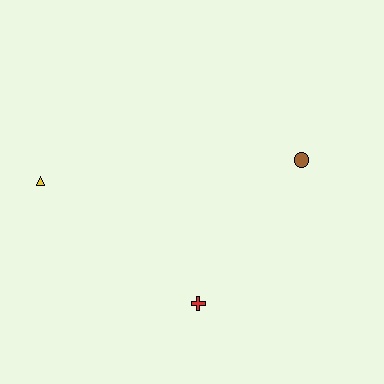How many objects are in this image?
There are 3 objects.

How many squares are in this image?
There are no squares.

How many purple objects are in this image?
There are no purple objects.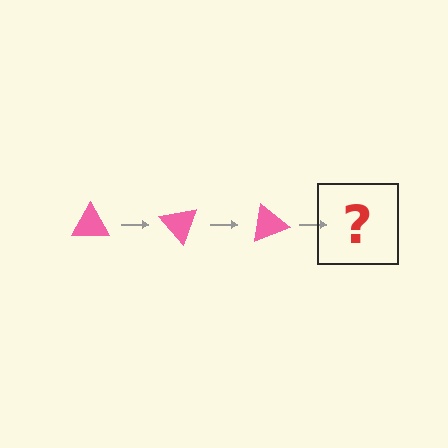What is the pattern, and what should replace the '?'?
The pattern is that the triangle rotates 50 degrees each step. The '?' should be a pink triangle rotated 150 degrees.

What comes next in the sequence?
The next element should be a pink triangle rotated 150 degrees.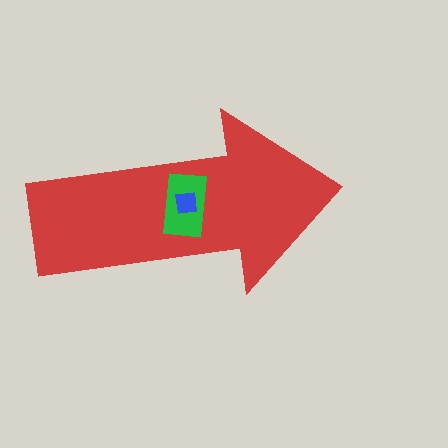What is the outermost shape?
The red arrow.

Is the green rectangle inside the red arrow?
Yes.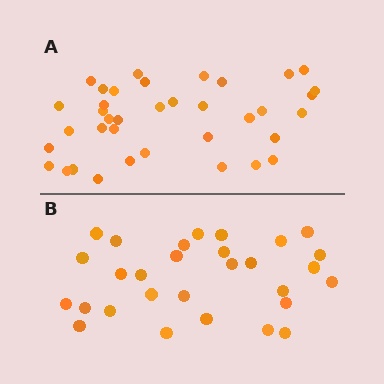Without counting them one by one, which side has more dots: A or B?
Region A (the top region) has more dots.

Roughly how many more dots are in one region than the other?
Region A has roughly 8 or so more dots than region B.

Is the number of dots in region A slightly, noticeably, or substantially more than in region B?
Region A has noticeably more, but not dramatically so. The ratio is roughly 1.3 to 1.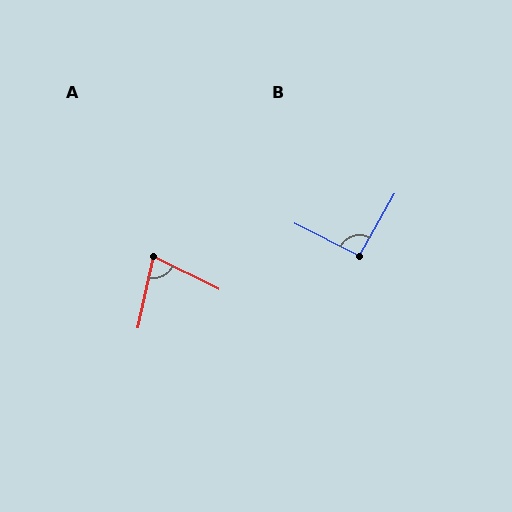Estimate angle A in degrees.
Approximately 76 degrees.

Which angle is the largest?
B, at approximately 93 degrees.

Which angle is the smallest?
A, at approximately 76 degrees.